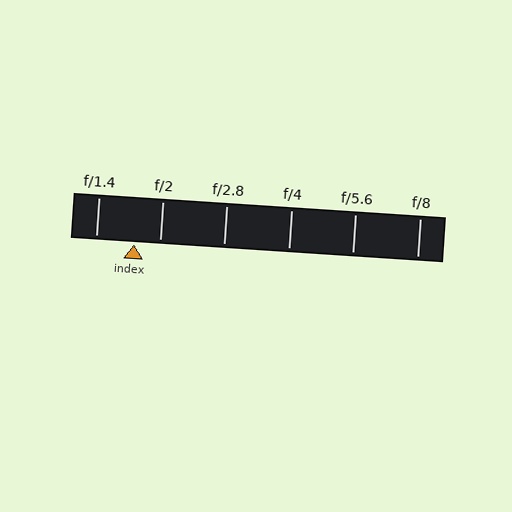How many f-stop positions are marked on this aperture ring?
There are 6 f-stop positions marked.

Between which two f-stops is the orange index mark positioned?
The index mark is between f/1.4 and f/2.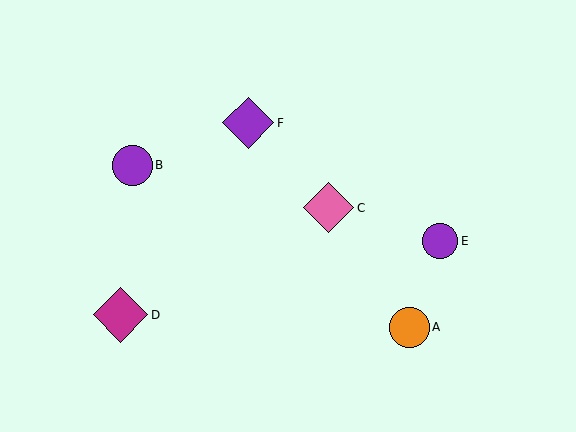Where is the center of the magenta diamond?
The center of the magenta diamond is at (121, 315).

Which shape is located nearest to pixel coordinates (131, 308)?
The magenta diamond (labeled D) at (121, 315) is nearest to that location.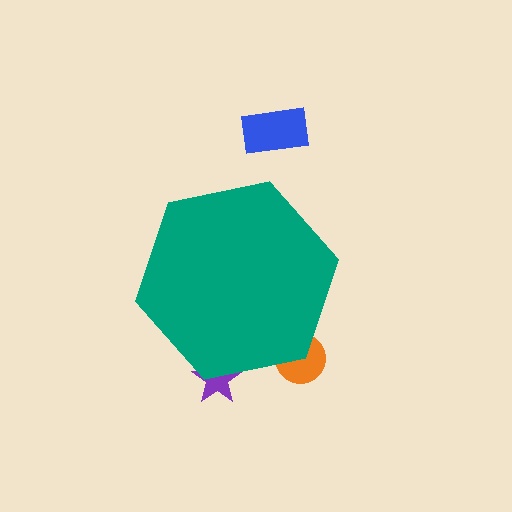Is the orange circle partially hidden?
Yes, the orange circle is partially hidden behind the teal hexagon.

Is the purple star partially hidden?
Yes, the purple star is partially hidden behind the teal hexagon.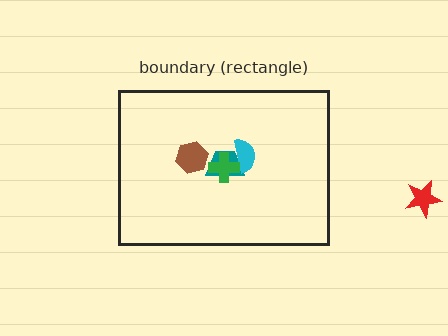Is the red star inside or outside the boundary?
Outside.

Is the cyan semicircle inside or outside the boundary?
Inside.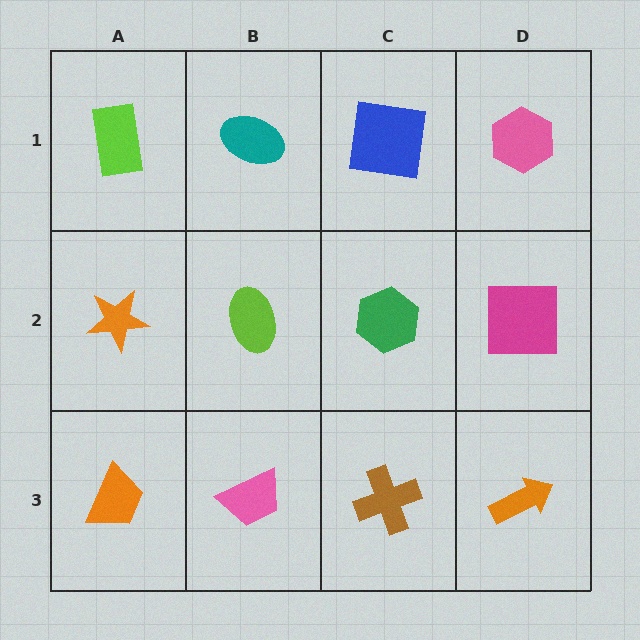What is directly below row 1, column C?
A green hexagon.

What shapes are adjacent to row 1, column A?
An orange star (row 2, column A), a teal ellipse (row 1, column B).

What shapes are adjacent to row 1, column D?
A magenta square (row 2, column D), a blue square (row 1, column C).